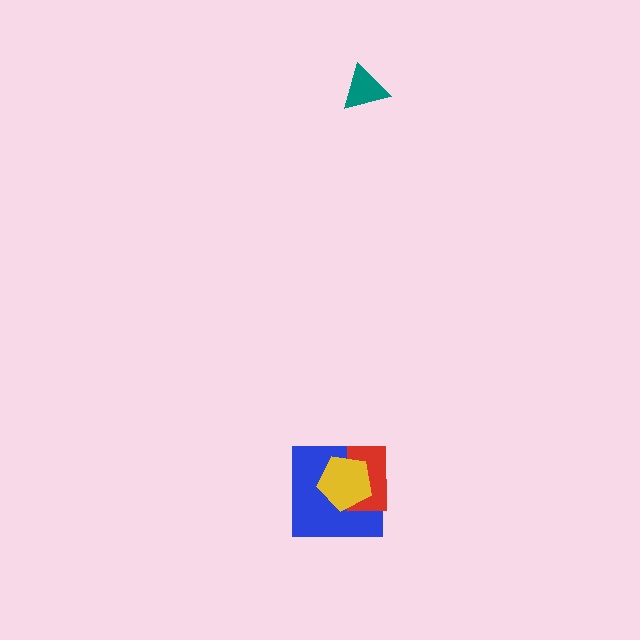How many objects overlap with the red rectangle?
2 objects overlap with the red rectangle.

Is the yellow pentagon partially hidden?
No, no other shape covers it.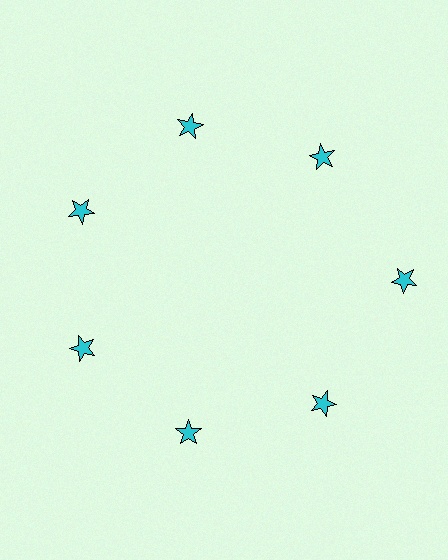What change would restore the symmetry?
The symmetry would be restored by moving it inward, back onto the ring so that all 7 stars sit at equal angles and equal distance from the center.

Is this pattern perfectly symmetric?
No. The 7 cyan stars are arranged in a ring, but one element near the 3 o'clock position is pushed outward from the center, breaking the 7-fold rotational symmetry.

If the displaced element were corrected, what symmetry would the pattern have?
It would have 7-fold rotational symmetry — the pattern would map onto itself every 51 degrees.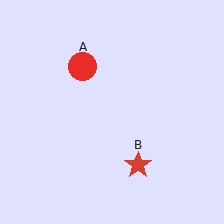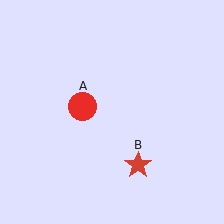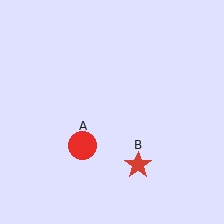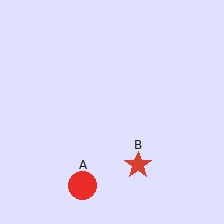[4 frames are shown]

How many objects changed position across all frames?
1 object changed position: red circle (object A).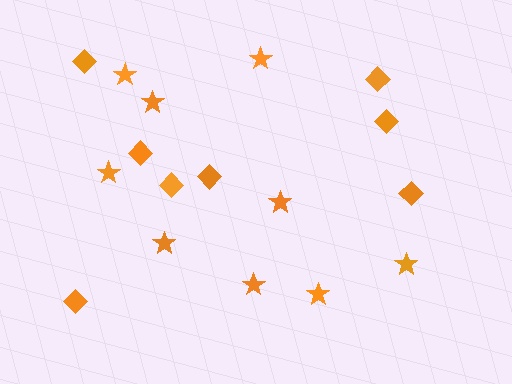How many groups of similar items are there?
There are 2 groups: one group of stars (9) and one group of diamonds (8).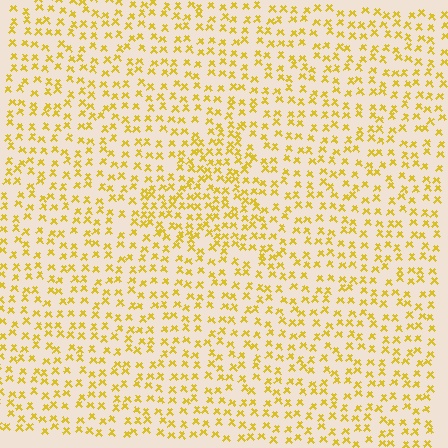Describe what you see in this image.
The image contains small yellow elements arranged at two different densities. A triangle-shaped region is visible where the elements are more densely packed than the surrounding area.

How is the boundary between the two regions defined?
The boundary is defined by a change in element density (approximately 1.6x ratio). All elements are the same color, size, and shape.